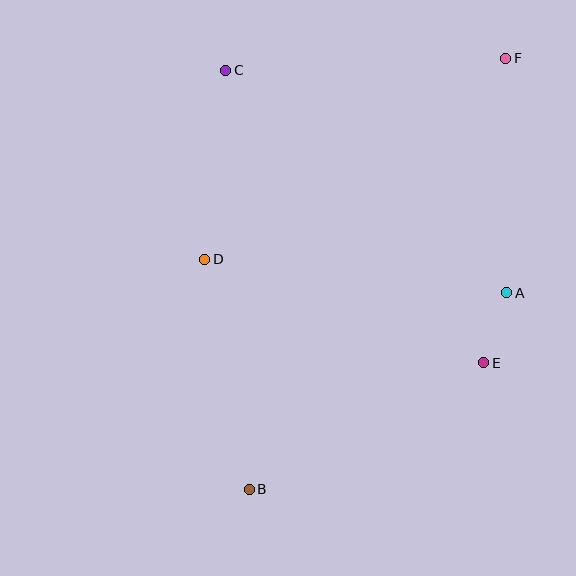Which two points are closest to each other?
Points A and E are closest to each other.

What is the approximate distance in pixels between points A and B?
The distance between A and B is approximately 324 pixels.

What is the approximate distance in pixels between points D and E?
The distance between D and E is approximately 298 pixels.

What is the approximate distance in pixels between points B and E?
The distance between B and E is approximately 266 pixels.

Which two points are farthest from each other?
Points B and F are farthest from each other.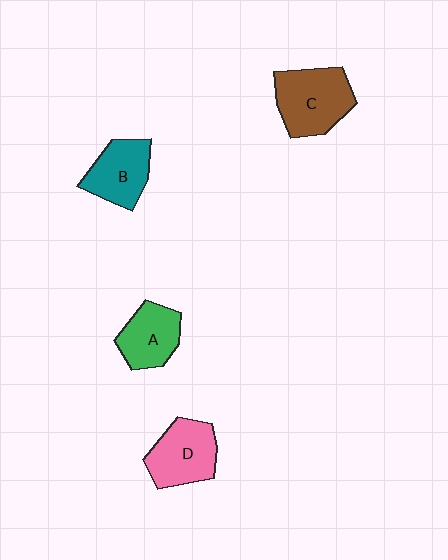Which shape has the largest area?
Shape C (brown).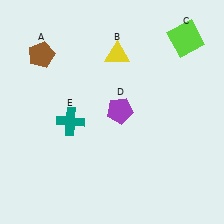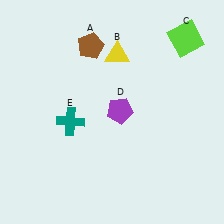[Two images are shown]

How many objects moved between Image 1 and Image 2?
1 object moved between the two images.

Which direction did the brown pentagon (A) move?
The brown pentagon (A) moved right.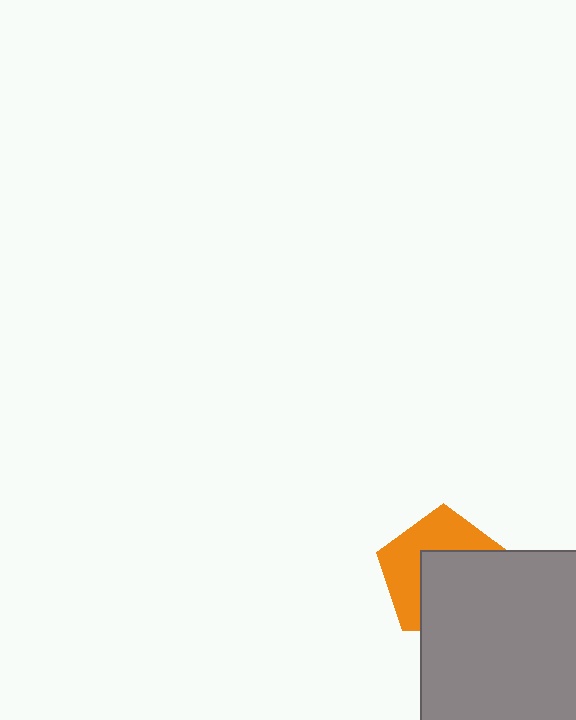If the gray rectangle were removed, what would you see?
You would see the complete orange pentagon.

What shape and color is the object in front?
The object in front is a gray rectangle.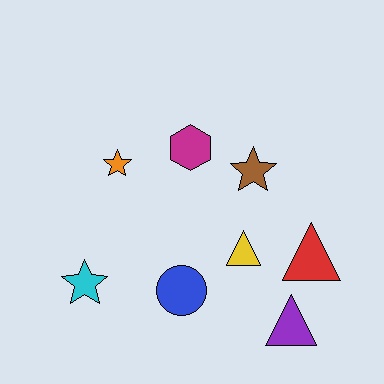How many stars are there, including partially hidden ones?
There are 3 stars.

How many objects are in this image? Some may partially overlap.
There are 8 objects.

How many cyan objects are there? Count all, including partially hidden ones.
There is 1 cyan object.